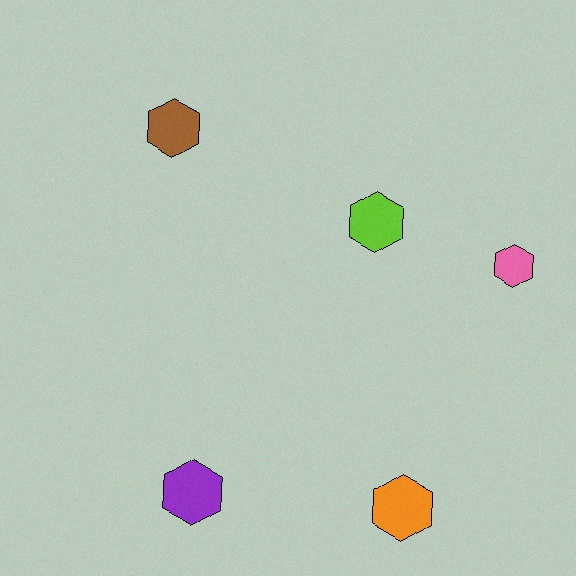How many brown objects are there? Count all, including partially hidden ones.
There is 1 brown object.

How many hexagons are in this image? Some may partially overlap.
There are 5 hexagons.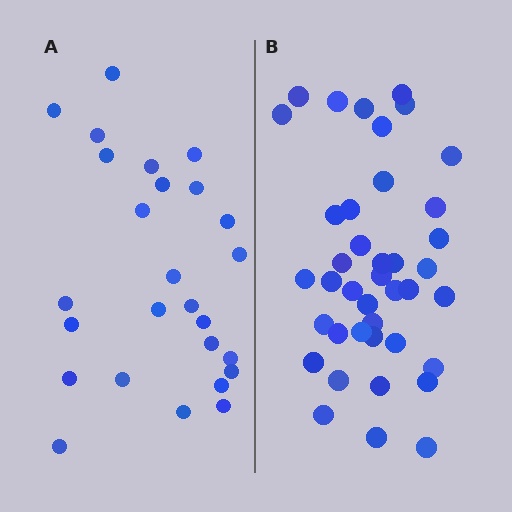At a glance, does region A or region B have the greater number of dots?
Region B (the right region) has more dots.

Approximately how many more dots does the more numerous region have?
Region B has approximately 15 more dots than region A.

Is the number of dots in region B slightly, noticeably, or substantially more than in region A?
Region B has substantially more. The ratio is roughly 1.5 to 1.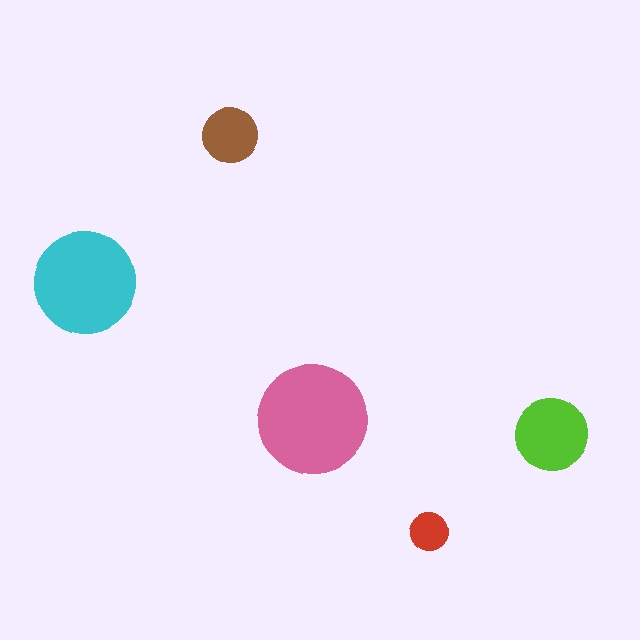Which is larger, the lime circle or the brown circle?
The lime one.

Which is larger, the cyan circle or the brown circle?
The cyan one.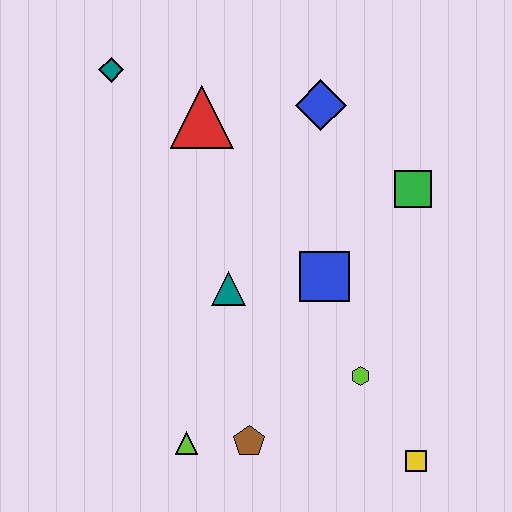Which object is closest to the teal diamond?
The red triangle is closest to the teal diamond.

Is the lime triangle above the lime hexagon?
No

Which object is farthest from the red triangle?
The yellow square is farthest from the red triangle.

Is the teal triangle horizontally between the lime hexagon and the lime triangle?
Yes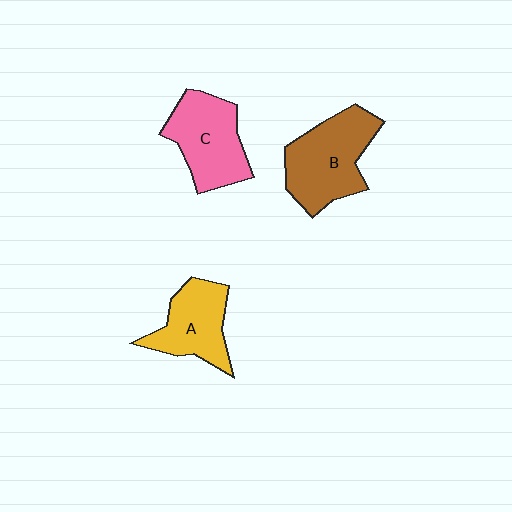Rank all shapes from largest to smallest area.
From largest to smallest: B (brown), C (pink), A (yellow).